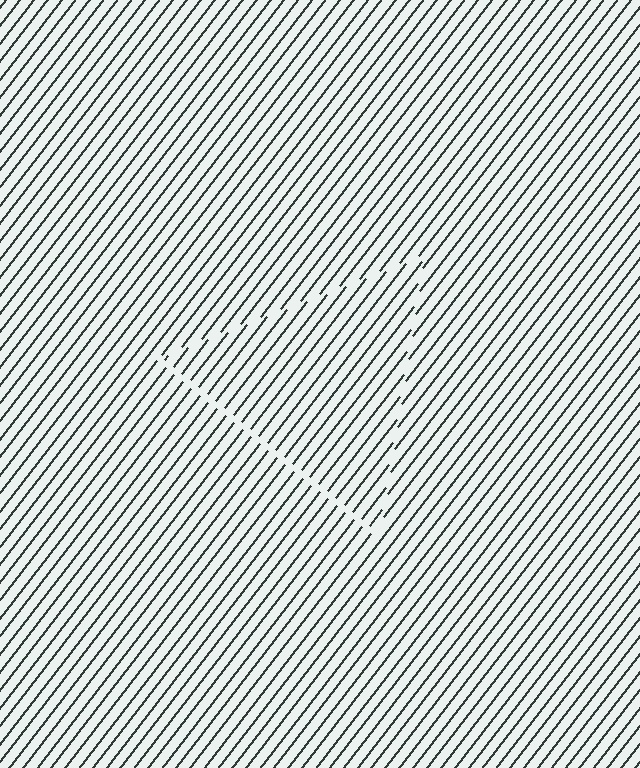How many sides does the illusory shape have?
3 sides — the line-ends trace a triangle.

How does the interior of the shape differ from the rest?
The interior of the shape contains the same grating, shifted by half a period — the contour is defined by the phase discontinuity where line-ends from the inner and outer gratings abut.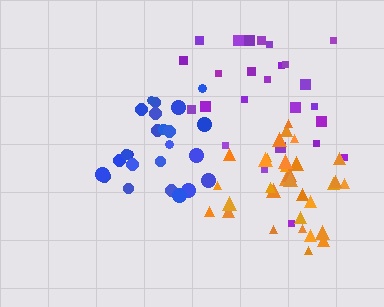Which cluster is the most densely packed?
Blue.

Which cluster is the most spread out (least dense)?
Purple.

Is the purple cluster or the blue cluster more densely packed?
Blue.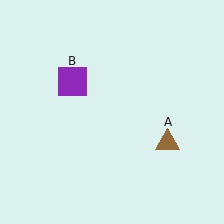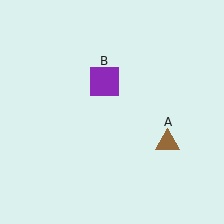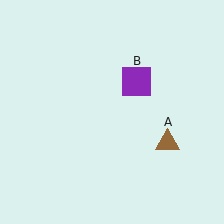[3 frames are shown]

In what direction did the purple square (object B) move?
The purple square (object B) moved right.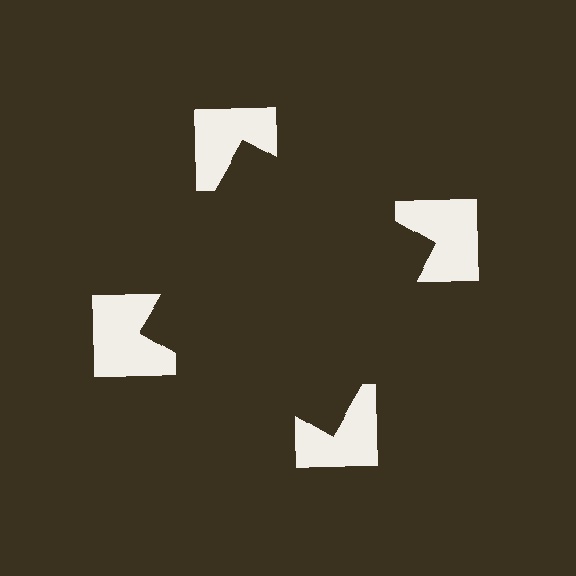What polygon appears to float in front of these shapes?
An illusory square — its edges are inferred from the aligned wedge cuts in the notched squares, not physically drawn.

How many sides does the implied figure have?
4 sides.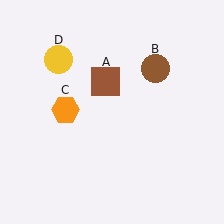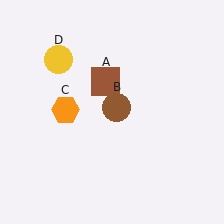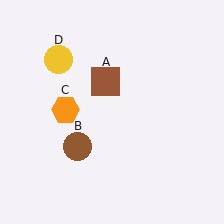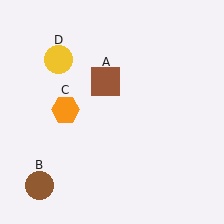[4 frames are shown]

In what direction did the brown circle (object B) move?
The brown circle (object B) moved down and to the left.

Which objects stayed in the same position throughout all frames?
Brown square (object A) and orange hexagon (object C) and yellow circle (object D) remained stationary.